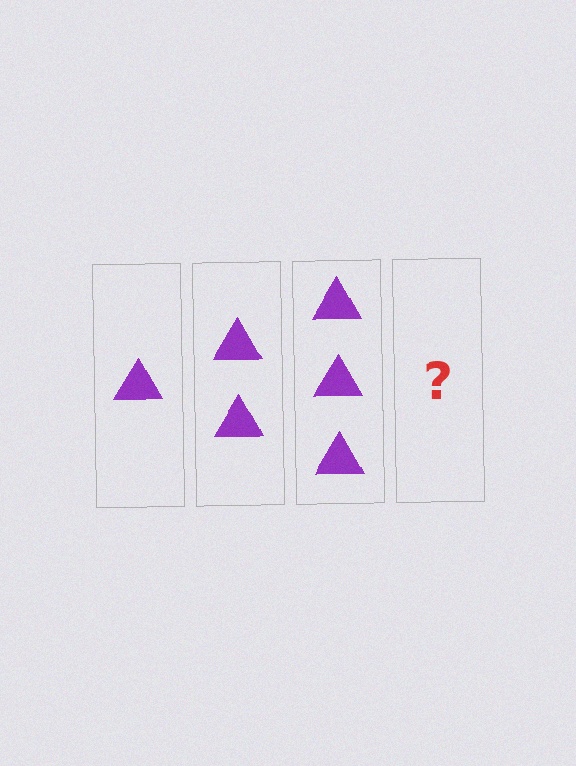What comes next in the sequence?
The next element should be 4 triangles.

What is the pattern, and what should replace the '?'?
The pattern is that each step adds one more triangle. The '?' should be 4 triangles.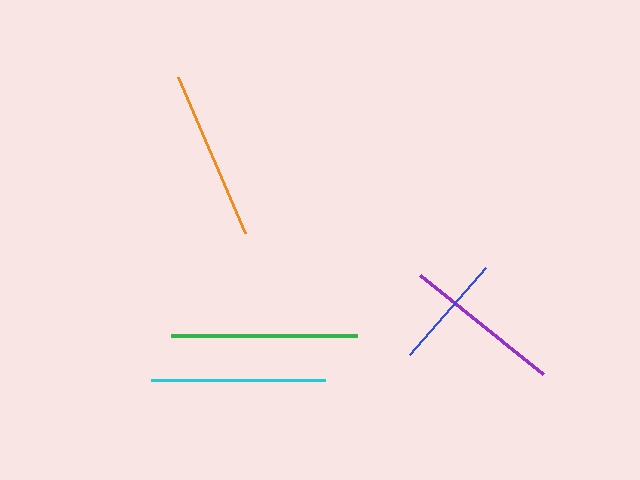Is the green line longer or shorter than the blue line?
The green line is longer than the blue line.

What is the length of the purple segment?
The purple segment is approximately 158 pixels long.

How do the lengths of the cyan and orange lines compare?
The cyan and orange lines are approximately the same length.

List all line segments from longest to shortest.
From longest to shortest: green, cyan, orange, purple, blue.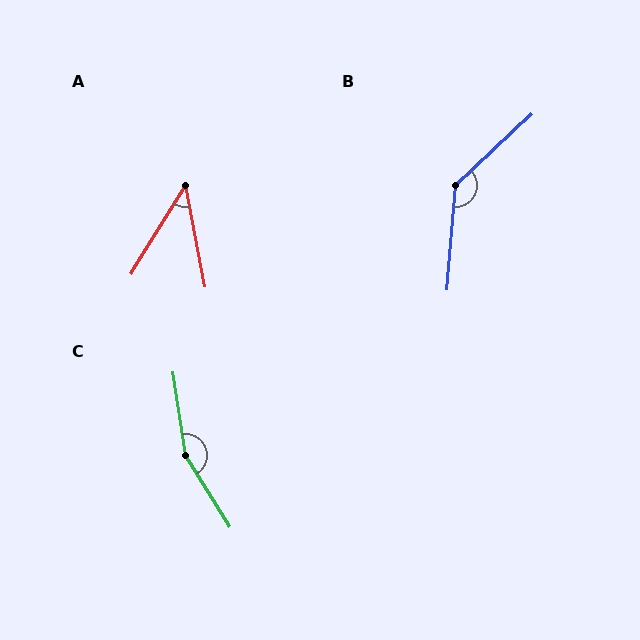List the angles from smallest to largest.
A (42°), B (138°), C (156°).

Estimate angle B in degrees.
Approximately 138 degrees.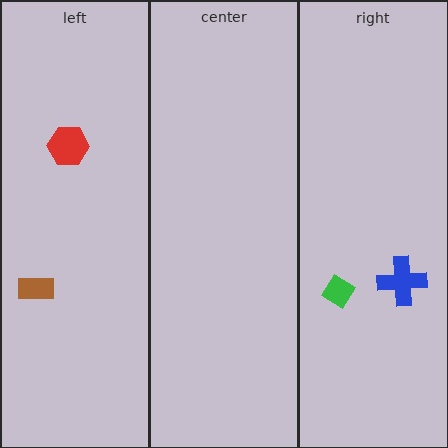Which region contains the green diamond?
The right region.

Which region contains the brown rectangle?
The left region.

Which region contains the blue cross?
The right region.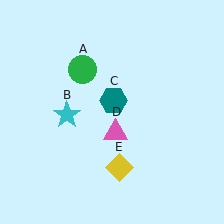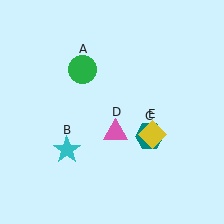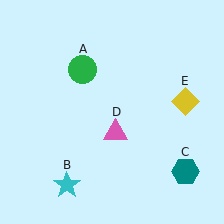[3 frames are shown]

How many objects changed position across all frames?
3 objects changed position: cyan star (object B), teal hexagon (object C), yellow diamond (object E).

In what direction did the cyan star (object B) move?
The cyan star (object B) moved down.